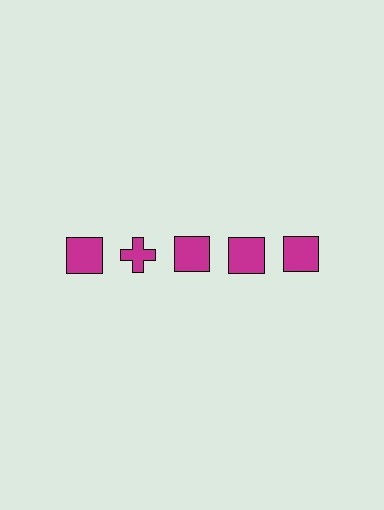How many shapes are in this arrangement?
There are 5 shapes arranged in a grid pattern.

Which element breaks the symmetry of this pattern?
The magenta cross in the top row, second from left column breaks the symmetry. All other shapes are magenta squares.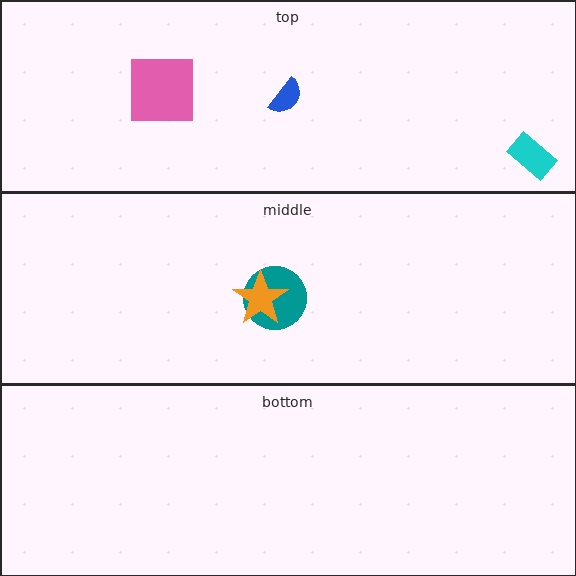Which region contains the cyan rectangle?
The top region.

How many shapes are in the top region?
3.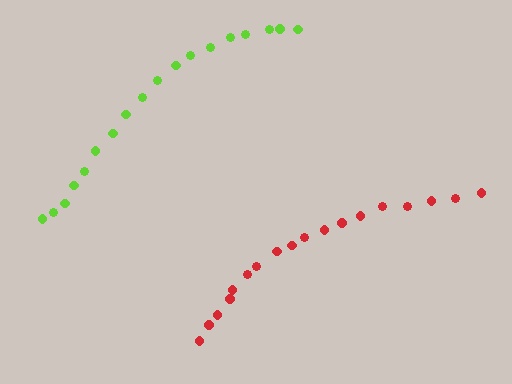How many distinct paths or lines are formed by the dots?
There are 2 distinct paths.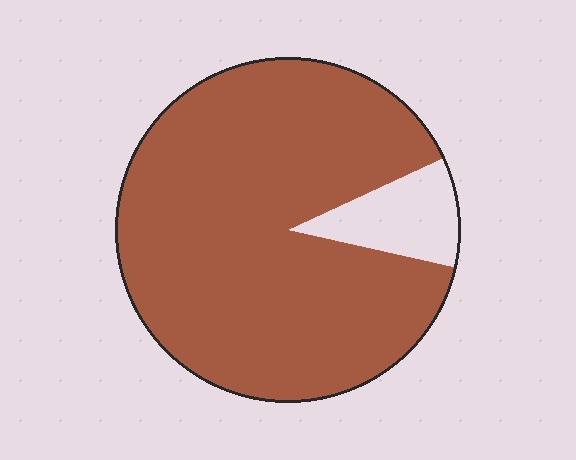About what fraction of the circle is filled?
About nine tenths (9/10).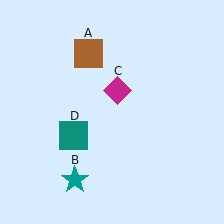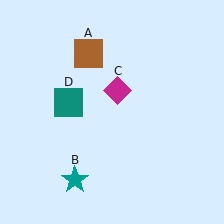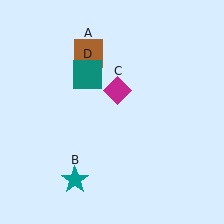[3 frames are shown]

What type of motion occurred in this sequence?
The teal square (object D) rotated clockwise around the center of the scene.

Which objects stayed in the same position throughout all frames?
Brown square (object A) and teal star (object B) and magenta diamond (object C) remained stationary.